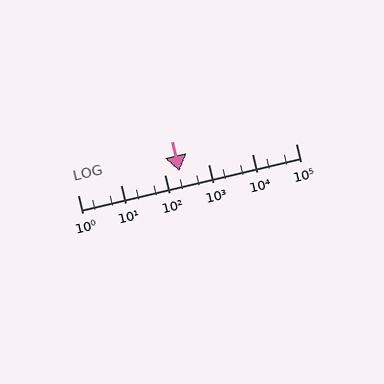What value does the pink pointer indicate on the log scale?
The pointer indicates approximately 210.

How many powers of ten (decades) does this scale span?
The scale spans 5 decades, from 1 to 100000.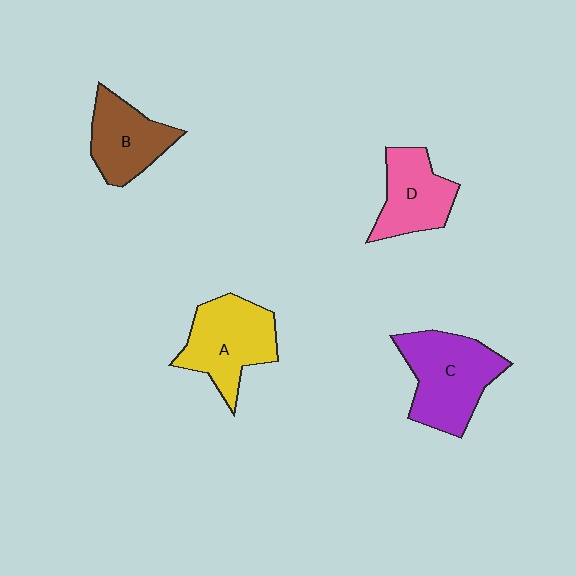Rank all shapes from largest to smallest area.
From largest to smallest: C (purple), A (yellow), D (pink), B (brown).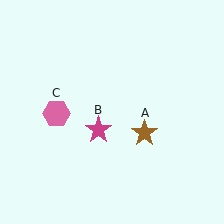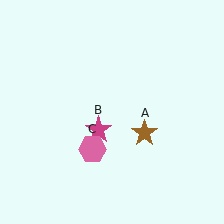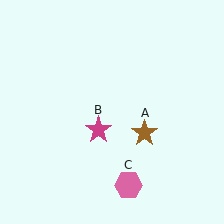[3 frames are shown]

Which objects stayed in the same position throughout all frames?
Brown star (object A) and magenta star (object B) remained stationary.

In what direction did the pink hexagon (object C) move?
The pink hexagon (object C) moved down and to the right.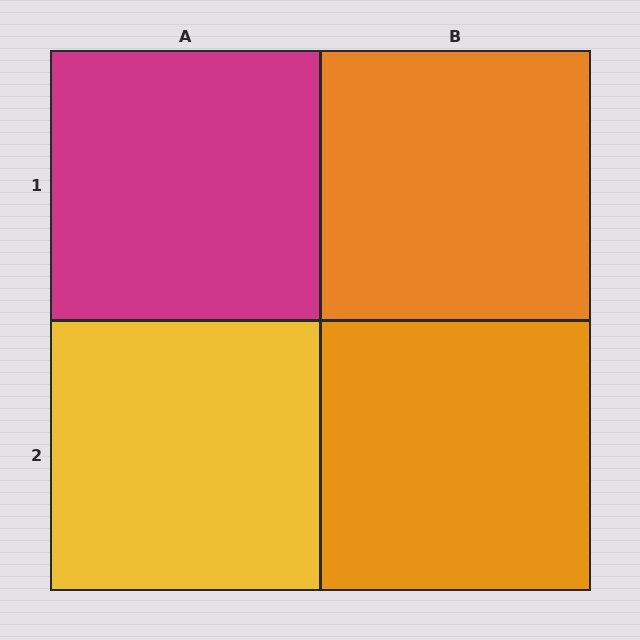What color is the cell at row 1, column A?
Magenta.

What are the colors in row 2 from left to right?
Yellow, orange.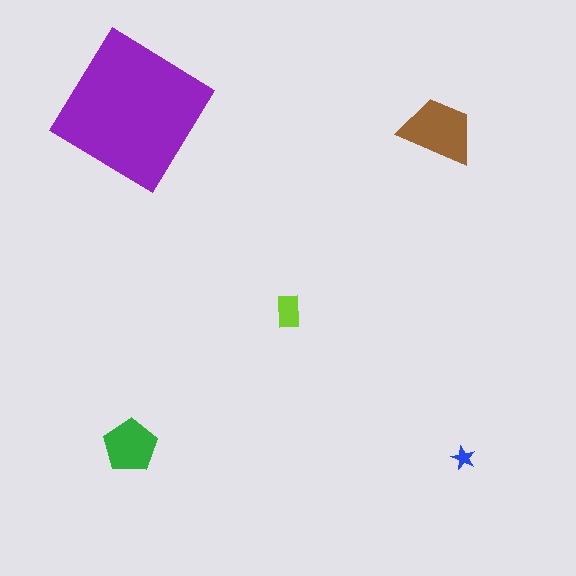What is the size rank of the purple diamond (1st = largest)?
1st.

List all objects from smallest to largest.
The blue star, the lime rectangle, the green pentagon, the brown trapezoid, the purple diamond.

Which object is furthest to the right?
The blue star is rightmost.